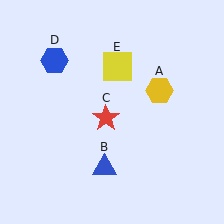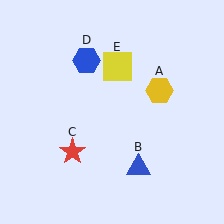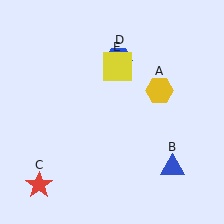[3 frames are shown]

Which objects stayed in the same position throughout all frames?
Yellow hexagon (object A) and yellow square (object E) remained stationary.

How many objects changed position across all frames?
3 objects changed position: blue triangle (object B), red star (object C), blue hexagon (object D).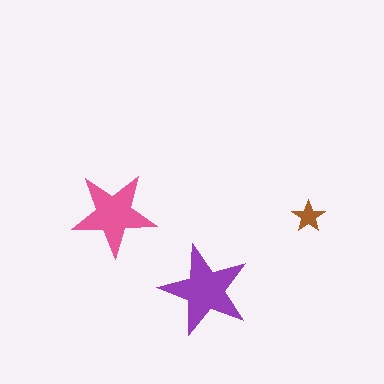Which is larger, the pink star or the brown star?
The pink one.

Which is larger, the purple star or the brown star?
The purple one.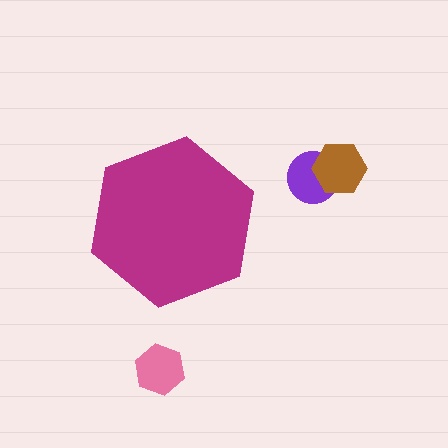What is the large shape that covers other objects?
A magenta hexagon.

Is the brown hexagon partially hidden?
No, the brown hexagon is fully visible.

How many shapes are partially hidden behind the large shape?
0 shapes are partially hidden.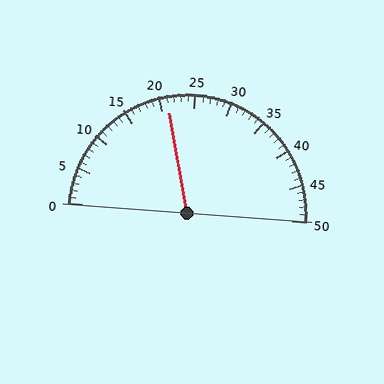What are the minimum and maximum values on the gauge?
The gauge ranges from 0 to 50.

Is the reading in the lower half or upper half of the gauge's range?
The reading is in the lower half of the range (0 to 50).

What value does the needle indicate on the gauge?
The needle indicates approximately 21.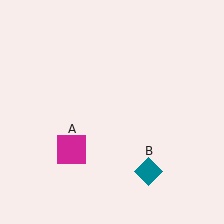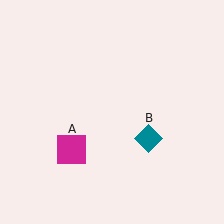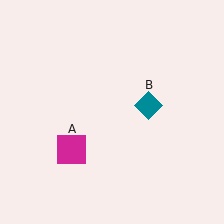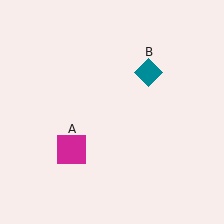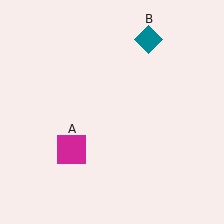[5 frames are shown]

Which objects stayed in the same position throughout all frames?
Magenta square (object A) remained stationary.